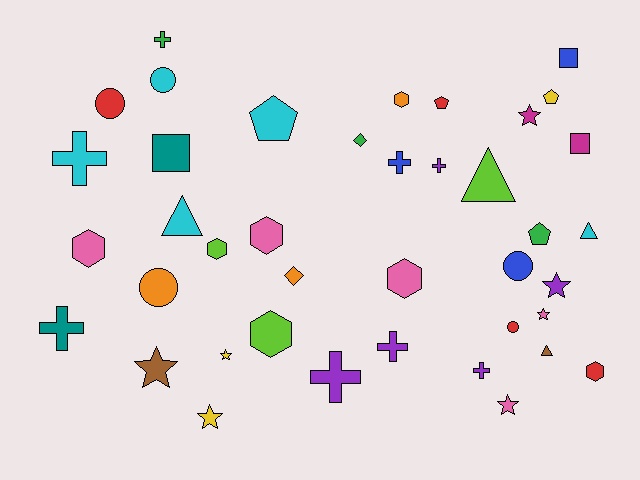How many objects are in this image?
There are 40 objects.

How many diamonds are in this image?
There are 2 diamonds.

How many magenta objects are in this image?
There are 2 magenta objects.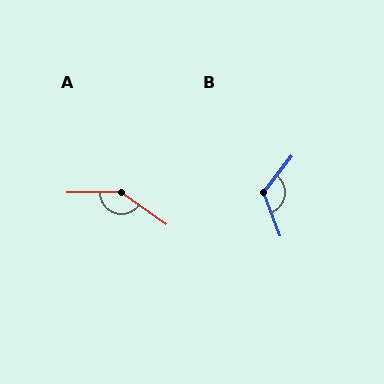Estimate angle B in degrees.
Approximately 121 degrees.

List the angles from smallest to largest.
B (121°), A (145°).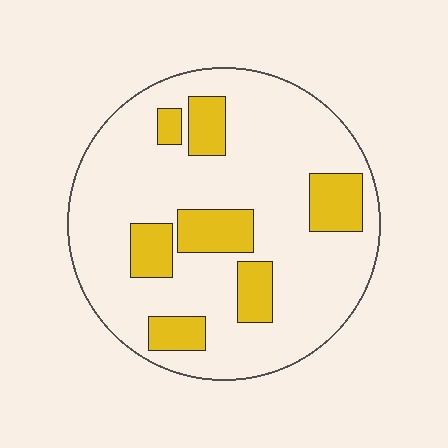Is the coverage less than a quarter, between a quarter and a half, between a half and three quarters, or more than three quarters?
Less than a quarter.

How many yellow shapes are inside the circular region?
7.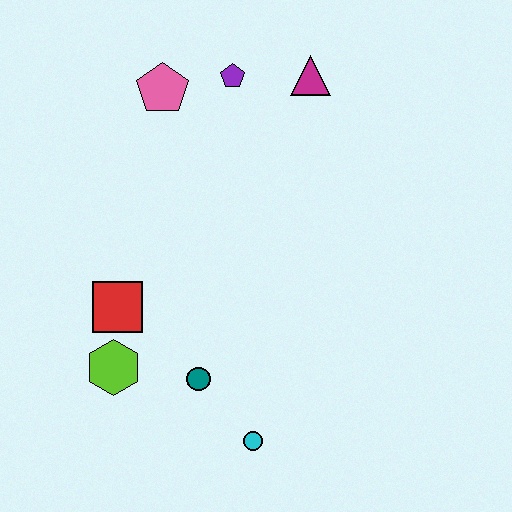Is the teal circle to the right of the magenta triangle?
No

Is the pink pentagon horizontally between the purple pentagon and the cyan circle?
No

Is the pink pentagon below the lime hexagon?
No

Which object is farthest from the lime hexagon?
The magenta triangle is farthest from the lime hexagon.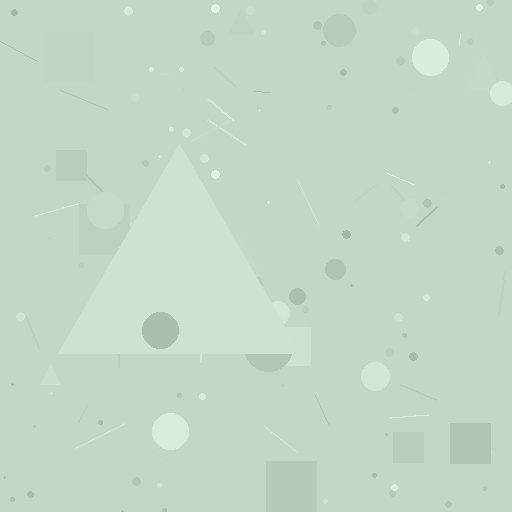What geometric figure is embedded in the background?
A triangle is embedded in the background.